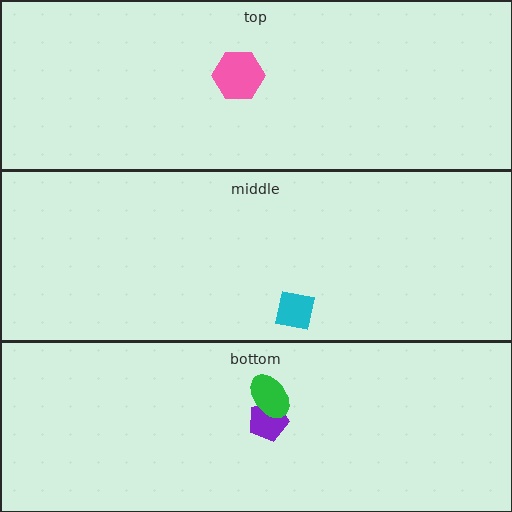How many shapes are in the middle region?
1.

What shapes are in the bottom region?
The purple pentagon, the green ellipse.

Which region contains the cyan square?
The middle region.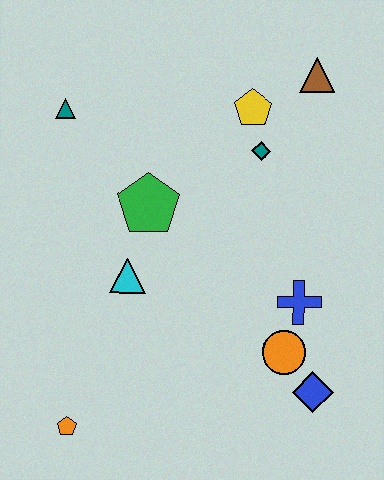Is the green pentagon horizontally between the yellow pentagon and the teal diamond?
No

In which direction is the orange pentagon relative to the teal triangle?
The orange pentagon is below the teal triangle.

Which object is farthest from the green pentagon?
The blue diamond is farthest from the green pentagon.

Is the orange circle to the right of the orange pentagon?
Yes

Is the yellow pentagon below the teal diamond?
No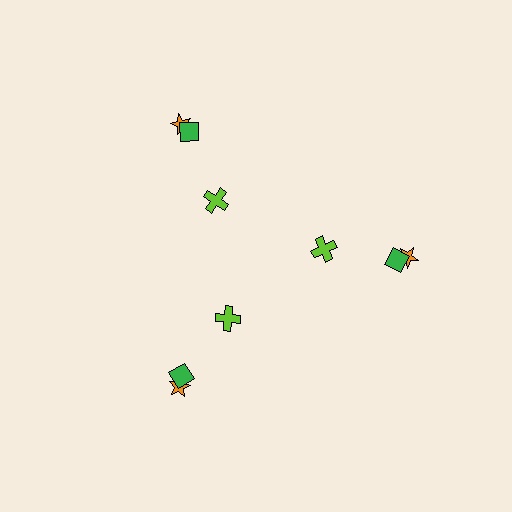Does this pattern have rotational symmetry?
Yes, this pattern has 3-fold rotational symmetry. It looks the same after rotating 120 degrees around the center.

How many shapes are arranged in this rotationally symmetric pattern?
There are 9 shapes, arranged in 3 groups of 3.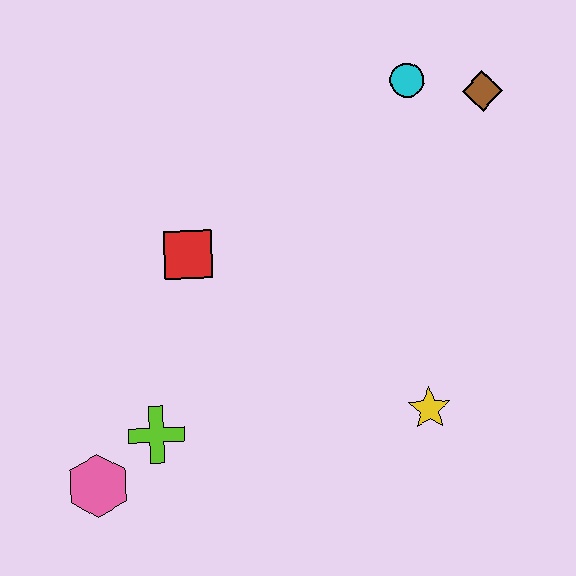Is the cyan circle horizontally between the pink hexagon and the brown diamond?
Yes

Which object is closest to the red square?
The lime cross is closest to the red square.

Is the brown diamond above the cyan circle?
No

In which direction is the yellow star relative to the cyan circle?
The yellow star is below the cyan circle.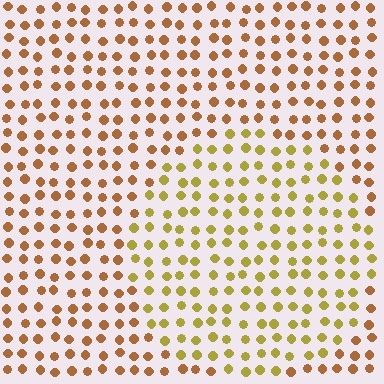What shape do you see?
I see a circle.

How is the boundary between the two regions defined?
The boundary is defined purely by a slight shift in hue (about 31 degrees). Spacing, size, and orientation are identical on both sides.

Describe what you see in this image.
The image is filled with small brown elements in a uniform arrangement. A circle-shaped region is visible where the elements are tinted to a slightly different hue, forming a subtle color boundary.